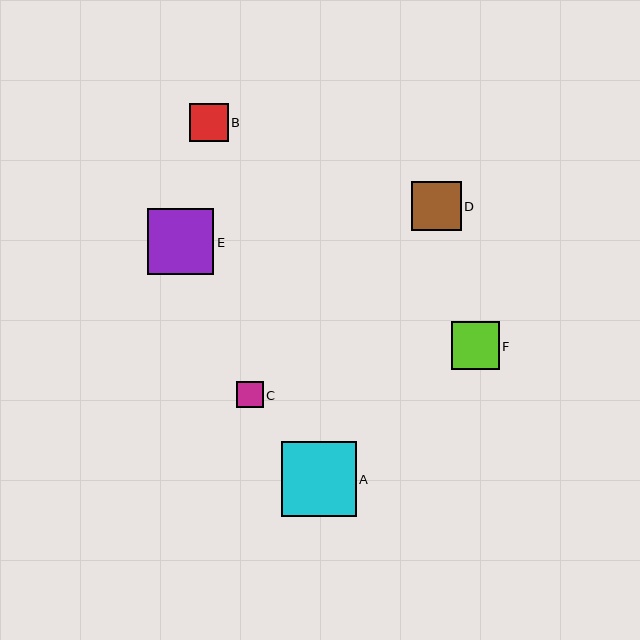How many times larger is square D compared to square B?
Square D is approximately 1.3 times the size of square B.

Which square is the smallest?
Square C is the smallest with a size of approximately 27 pixels.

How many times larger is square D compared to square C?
Square D is approximately 1.9 times the size of square C.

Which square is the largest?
Square A is the largest with a size of approximately 75 pixels.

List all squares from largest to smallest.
From largest to smallest: A, E, D, F, B, C.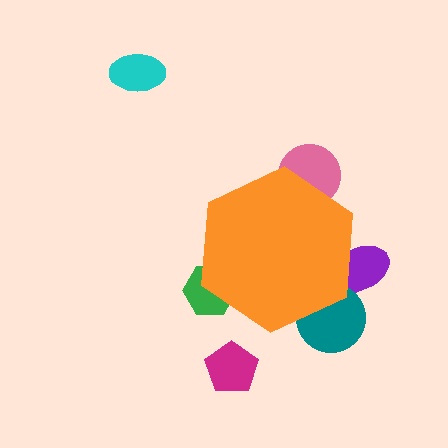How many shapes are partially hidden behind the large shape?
4 shapes are partially hidden.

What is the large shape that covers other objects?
An orange hexagon.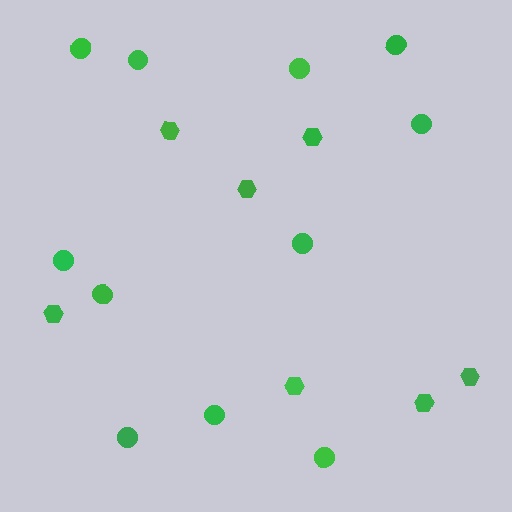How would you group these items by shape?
There are 2 groups: one group of circles (11) and one group of hexagons (7).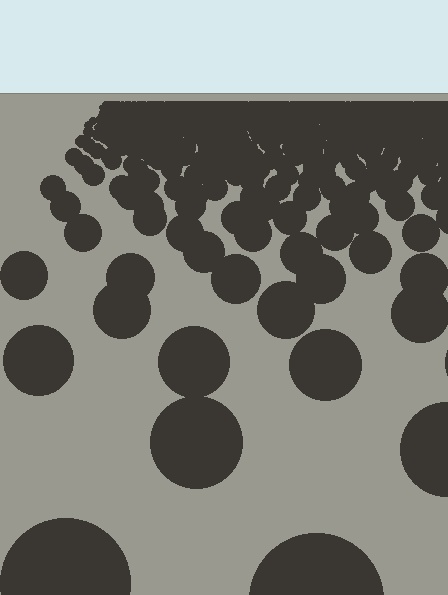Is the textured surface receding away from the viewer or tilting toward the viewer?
The surface is receding away from the viewer. Texture elements get smaller and denser toward the top.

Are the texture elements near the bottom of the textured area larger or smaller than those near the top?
Larger. Near the bottom, elements are closer to the viewer and appear at a bigger on-screen size.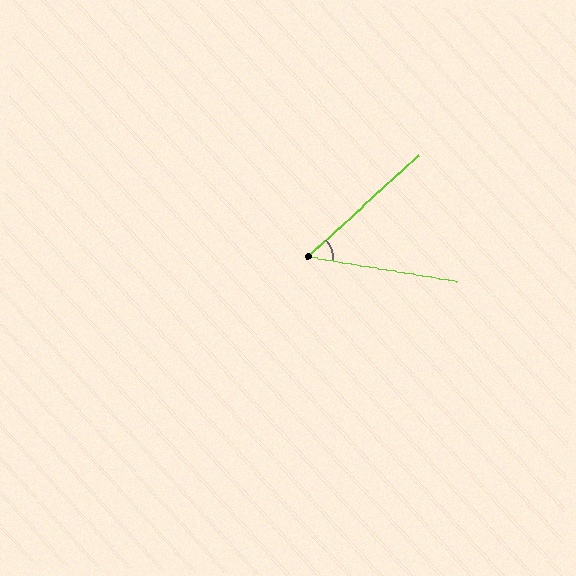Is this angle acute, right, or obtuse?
It is acute.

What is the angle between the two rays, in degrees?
Approximately 52 degrees.